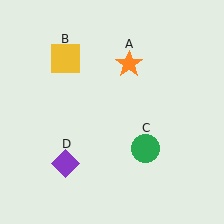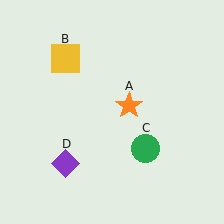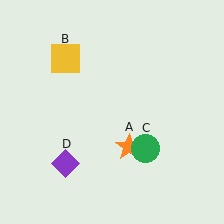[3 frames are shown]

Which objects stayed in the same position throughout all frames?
Yellow square (object B) and green circle (object C) and purple diamond (object D) remained stationary.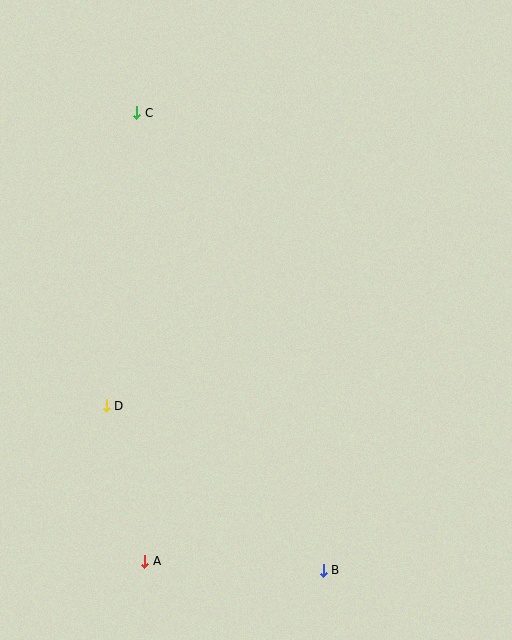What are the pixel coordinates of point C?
Point C is at (137, 113).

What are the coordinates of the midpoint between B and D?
The midpoint between B and D is at (215, 488).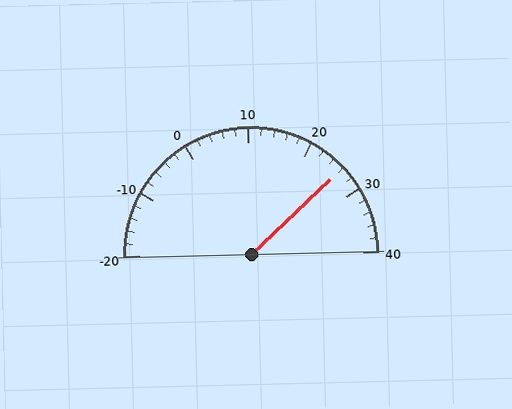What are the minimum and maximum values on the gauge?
The gauge ranges from -20 to 40.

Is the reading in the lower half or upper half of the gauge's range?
The reading is in the upper half of the range (-20 to 40).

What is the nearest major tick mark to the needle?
The nearest major tick mark is 30.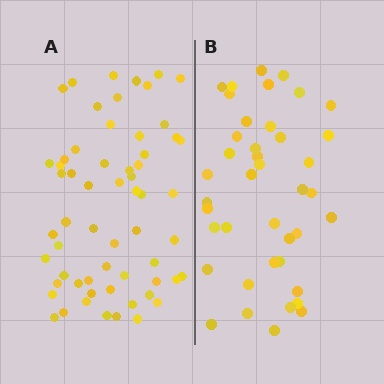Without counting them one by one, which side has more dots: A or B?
Region A (the left region) has more dots.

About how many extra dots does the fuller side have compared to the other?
Region A has approximately 20 more dots than region B.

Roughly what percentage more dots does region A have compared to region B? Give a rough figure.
About 45% more.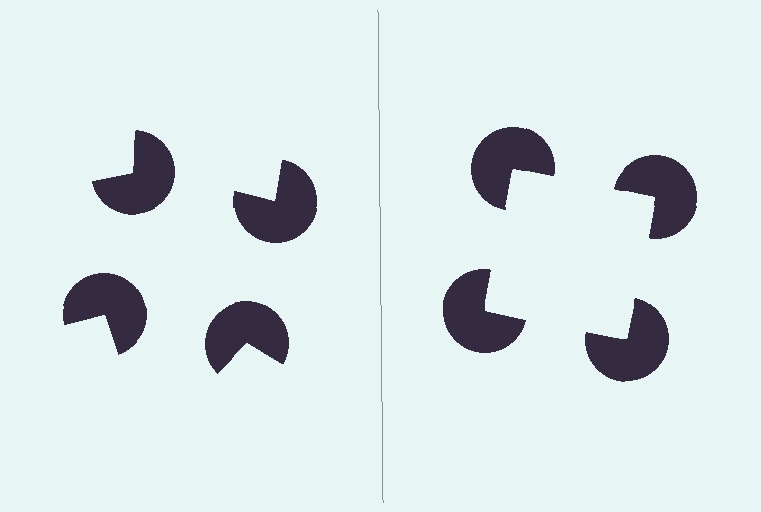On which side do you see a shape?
An illusory square appears on the right side. On the left side the wedge cuts are rotated, so no coherent shape forms.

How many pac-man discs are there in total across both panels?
8 — 4 on each side.